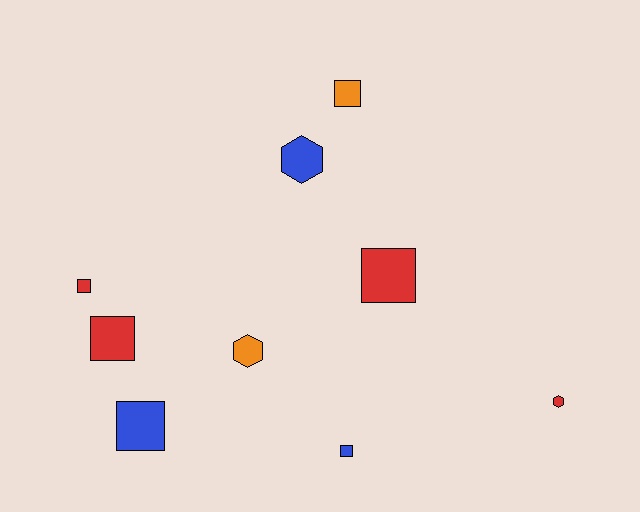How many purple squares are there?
There are no purple squares.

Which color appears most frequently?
Red, with 4 objects.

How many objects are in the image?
There are 9 objects.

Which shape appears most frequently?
Square, with 6 objects.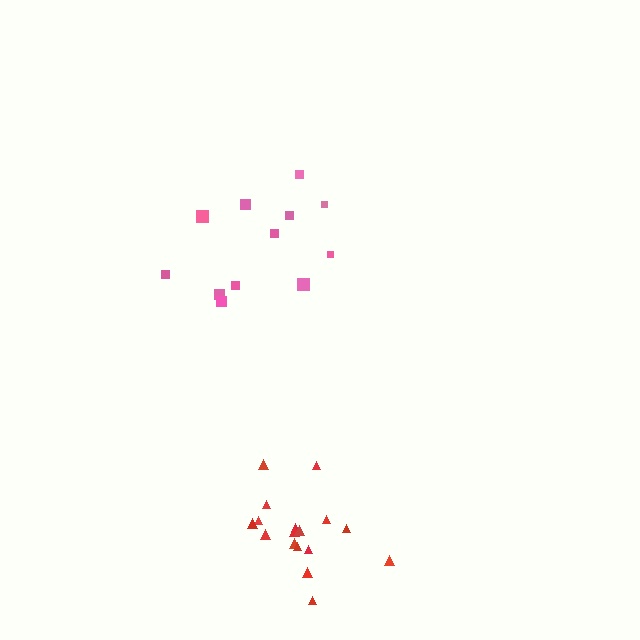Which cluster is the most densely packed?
Red.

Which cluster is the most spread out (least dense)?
Pink.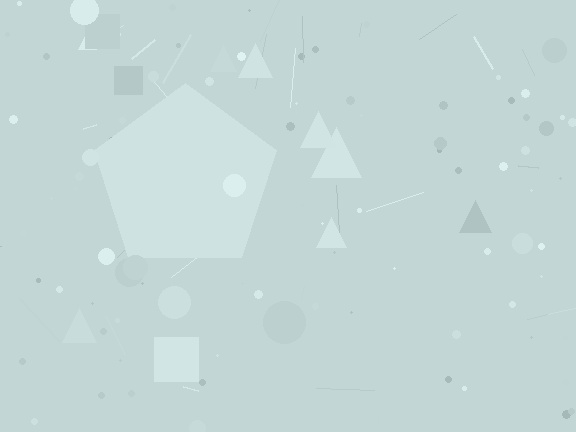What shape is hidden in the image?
A pentagon is hidden in the image.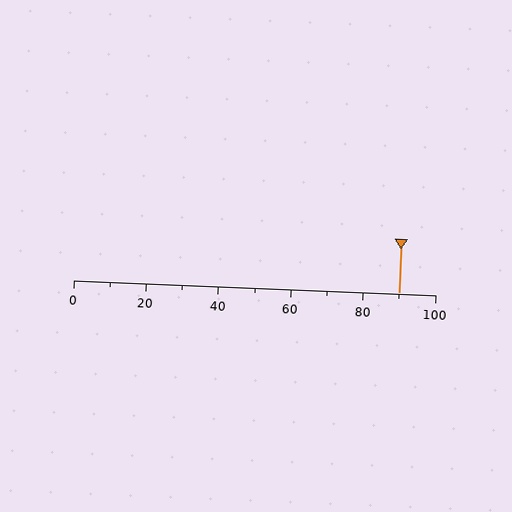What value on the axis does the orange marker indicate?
The marker indicates approximately 90.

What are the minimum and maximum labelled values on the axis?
The axis runs from 0 to 100.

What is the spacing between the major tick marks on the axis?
The major ticks are spaced 20 apart.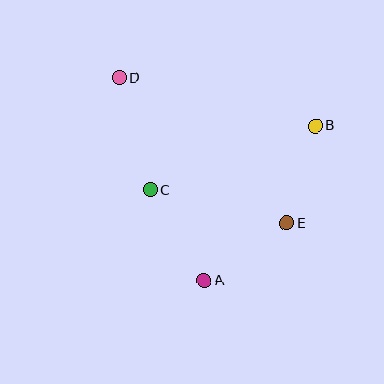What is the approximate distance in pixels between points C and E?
The distance between C and E is approximately 141 pixels.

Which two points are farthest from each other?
Points D and E are farthest from each other.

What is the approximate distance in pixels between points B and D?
The distance between B and D is approximately 202 pixels.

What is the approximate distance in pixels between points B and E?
The distance between B and E is approximately 102 pixels.